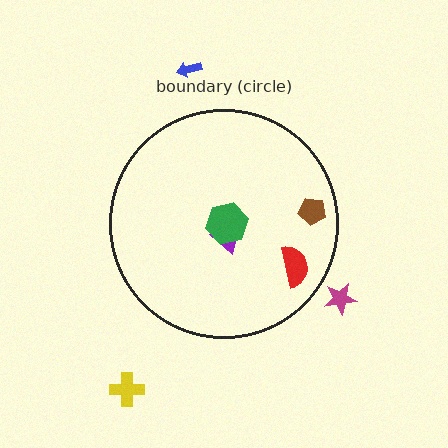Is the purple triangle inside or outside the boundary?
Inside.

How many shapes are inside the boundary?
4 inside, 3 outside.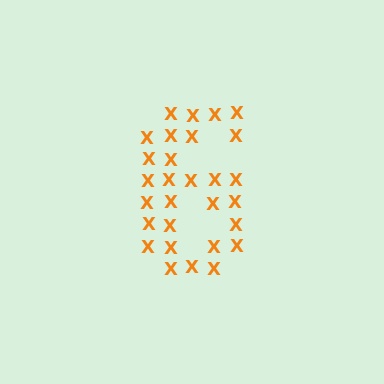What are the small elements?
The small elements are letter X's.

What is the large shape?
The large shape is the digit 6.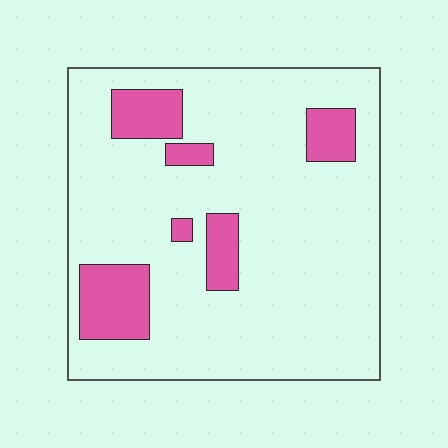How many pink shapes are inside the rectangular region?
6.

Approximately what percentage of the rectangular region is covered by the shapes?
Approximately 15%.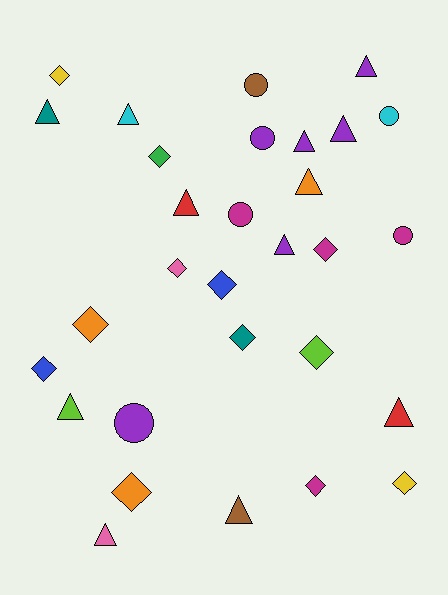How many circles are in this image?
There are 6 circles.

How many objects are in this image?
There are 30 objects.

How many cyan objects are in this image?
There are 2 cyan objects.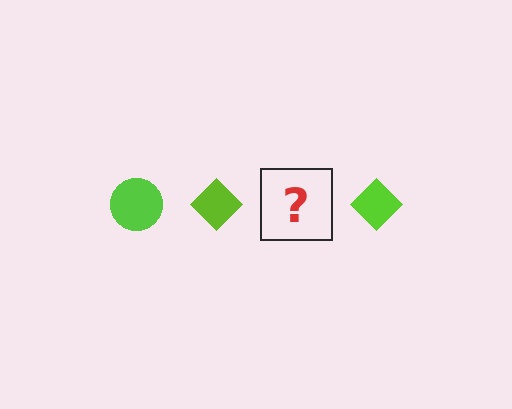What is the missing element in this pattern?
The missing element is a lime circle.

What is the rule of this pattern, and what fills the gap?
The rule is that the pattern cycles through circle, diamond shapes in lime. The gap should be filled with a lime circle.